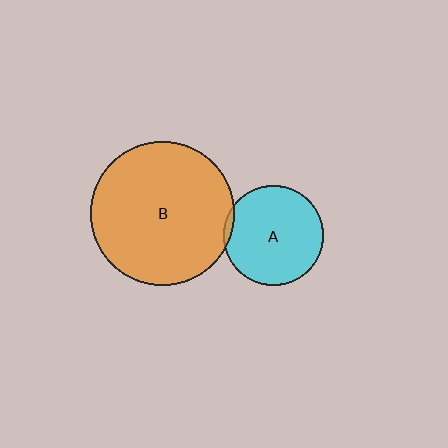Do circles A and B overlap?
Yes.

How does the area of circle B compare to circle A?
Approximately 2.1 times.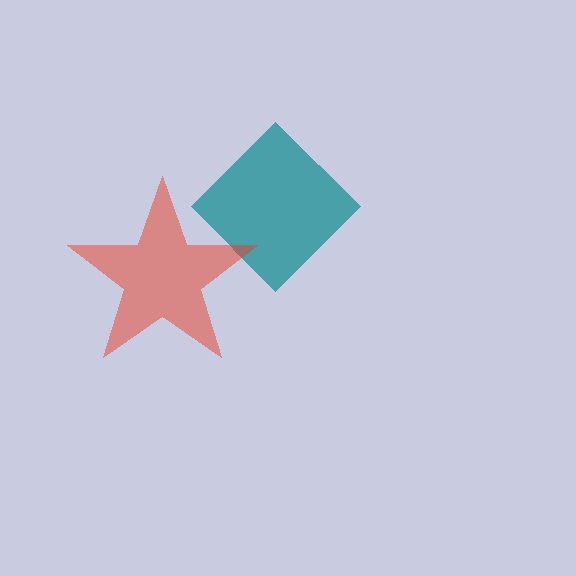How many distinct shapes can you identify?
There are 2 distinct shapes: a teal diamond, a red star.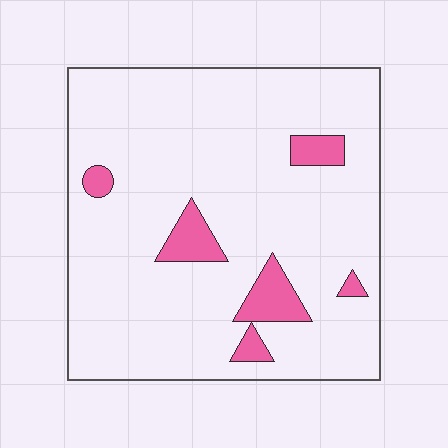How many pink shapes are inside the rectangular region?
6.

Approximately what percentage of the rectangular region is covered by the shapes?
Approximately 10%.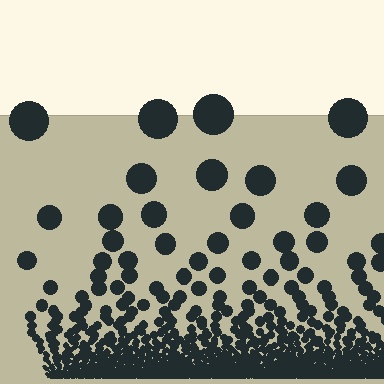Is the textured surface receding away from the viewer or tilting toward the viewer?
The surface appears to tilt toward the viewer. Texture elements get larger and sparser toward the top.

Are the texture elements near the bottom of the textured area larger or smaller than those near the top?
Smaller. The gradient is inverted — elements near the bottom are smaller and denser.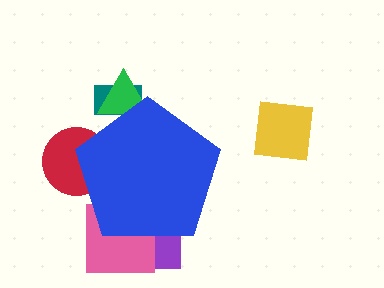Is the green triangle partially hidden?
Yes, the green triangle is partially hidden behind the blue pentagon.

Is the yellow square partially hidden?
No, the yellow square is fully visible.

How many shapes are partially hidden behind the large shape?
5 shapes are partially hidden.